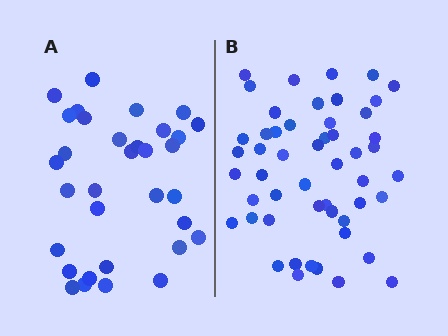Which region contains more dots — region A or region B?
Region B (the right region) has more dots.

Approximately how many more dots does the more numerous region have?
Region B has approximately 20 more dots than region A.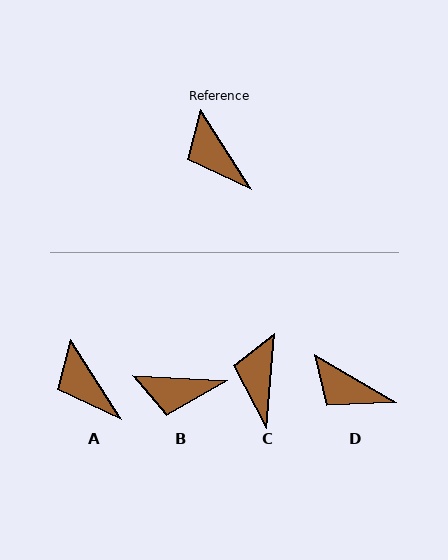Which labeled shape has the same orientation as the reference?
A.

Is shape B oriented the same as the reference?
No, it is off by about 55 degrees.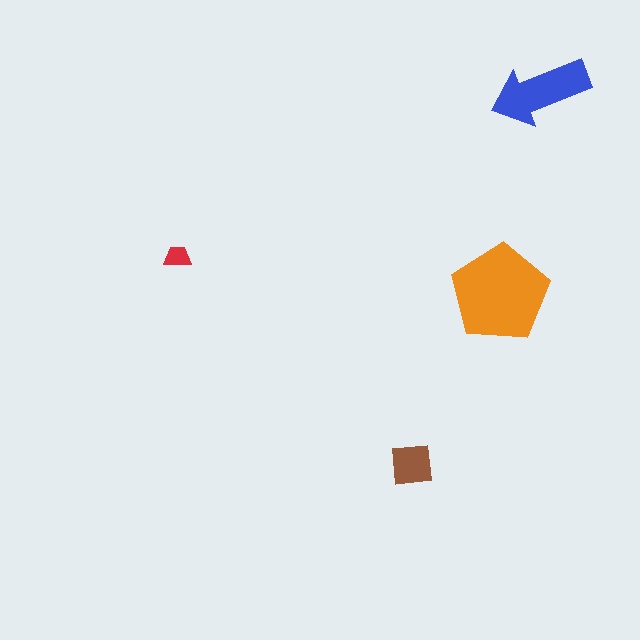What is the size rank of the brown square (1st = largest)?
3rd.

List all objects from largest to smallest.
The orange pentagon, the blue arrow, the brown square, the red trapezoid.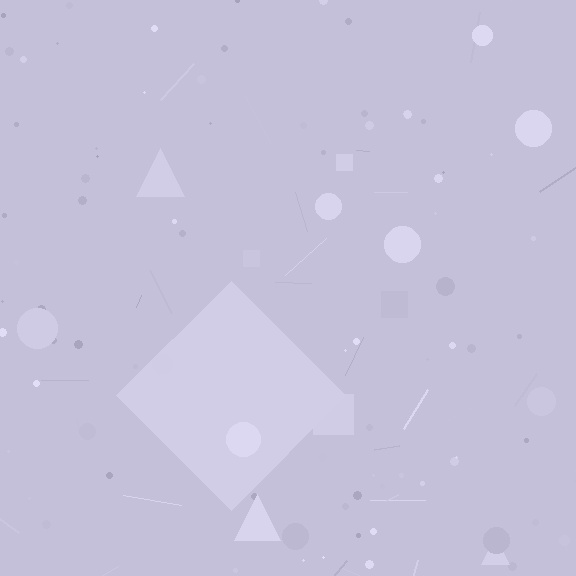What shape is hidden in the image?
A diamond is hidden in the image.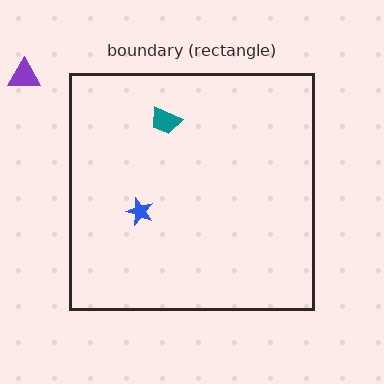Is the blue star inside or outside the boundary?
Inside.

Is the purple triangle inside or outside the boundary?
Outside.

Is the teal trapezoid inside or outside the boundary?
Inside.